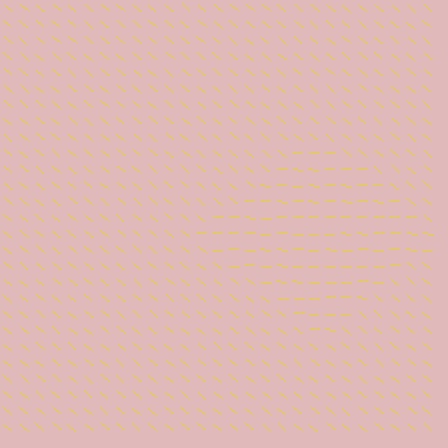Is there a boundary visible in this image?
Yes, there is a texture boundary formed by a change in line orientation.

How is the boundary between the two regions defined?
The boundary is defined purely by a change in line orientation (approximately 37 degrees difference). All lines are the same color and thickness.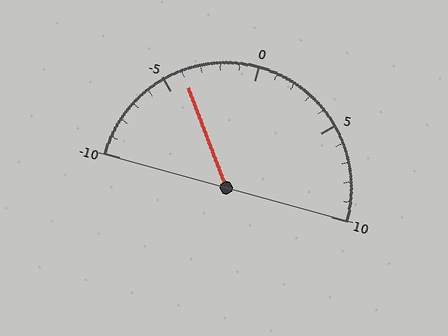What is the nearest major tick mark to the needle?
The nearest major tick mark is -5.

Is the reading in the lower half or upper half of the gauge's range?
The reading is in the lower half of the range (-10 to 10).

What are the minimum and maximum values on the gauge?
The gauge ranges from -10 to 10.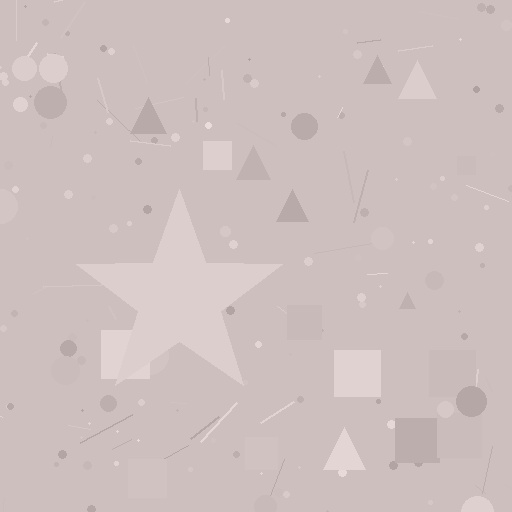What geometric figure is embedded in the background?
A star is embedded in the background.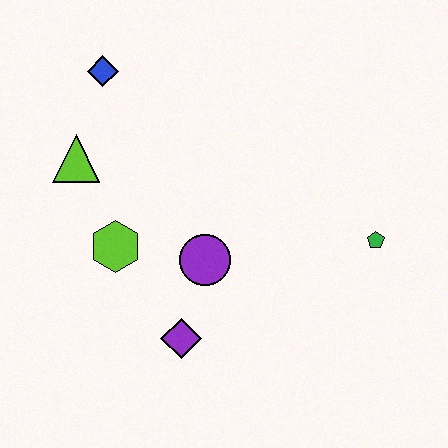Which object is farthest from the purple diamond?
The blue diamond is farthest from the purple diamond.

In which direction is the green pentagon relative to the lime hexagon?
The green pentagon is to the right of the lime hexagon.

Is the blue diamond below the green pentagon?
No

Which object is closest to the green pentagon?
The purple circle is closest to the green pentagon.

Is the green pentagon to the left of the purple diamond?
No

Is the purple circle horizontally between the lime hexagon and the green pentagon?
Yes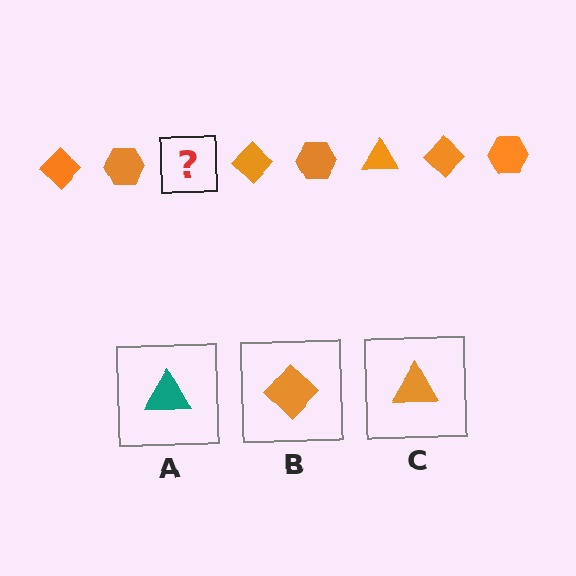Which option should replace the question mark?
Option C.